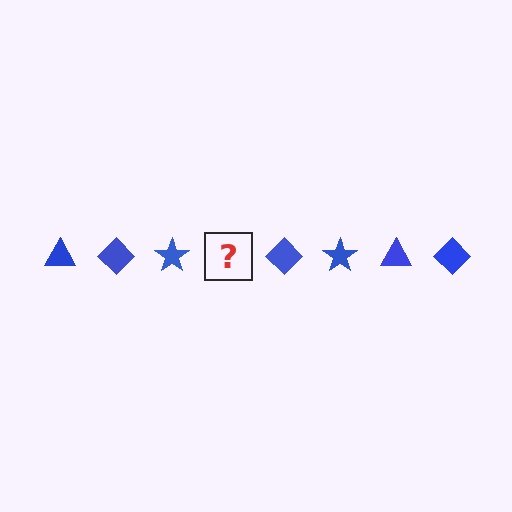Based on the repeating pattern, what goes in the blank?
The blank should be a blue triangle.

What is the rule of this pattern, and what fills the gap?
The rule is that the pattern cycles through triangle, diamond, star shapes in blue. The gap should be filled with a blue triangle.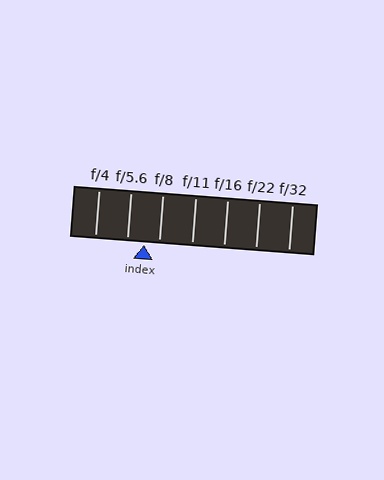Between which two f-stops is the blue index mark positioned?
The index mark is between f/5.6 and f/8.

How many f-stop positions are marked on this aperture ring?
There are 7 f-stop positions marked.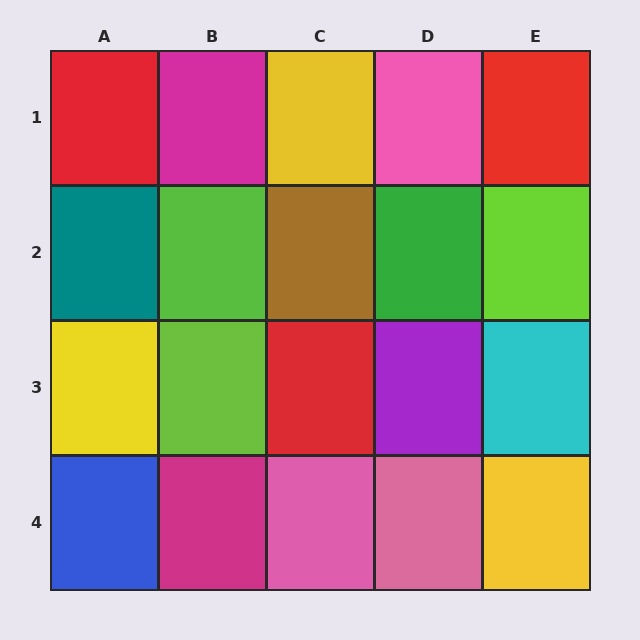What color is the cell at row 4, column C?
Pink.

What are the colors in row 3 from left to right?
Yellow, lime, red, purple, cyan.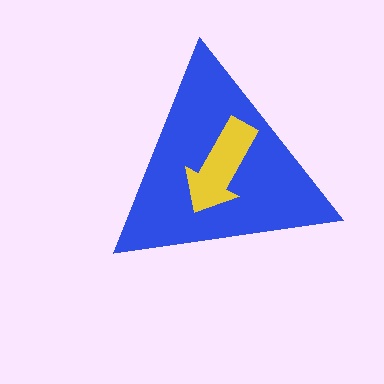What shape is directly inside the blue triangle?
The yellow arrow.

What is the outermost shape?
The blue triangle.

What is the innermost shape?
The yellow arrow.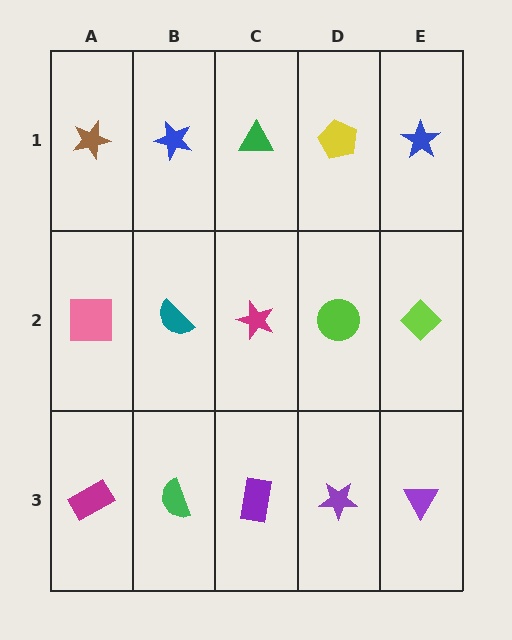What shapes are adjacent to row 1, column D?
A lime circle (row 2, column D), a green triangle (row 1, column C), a blue star (row 1, column E).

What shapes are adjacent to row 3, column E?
A lime diamond (row 2, column E), a purple star (row 3, column D).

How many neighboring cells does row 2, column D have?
4.